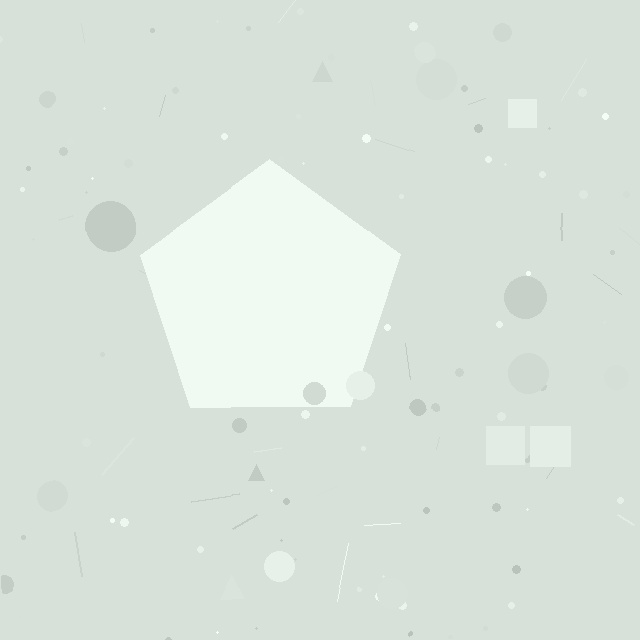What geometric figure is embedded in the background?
A pentagon is embedded in the background.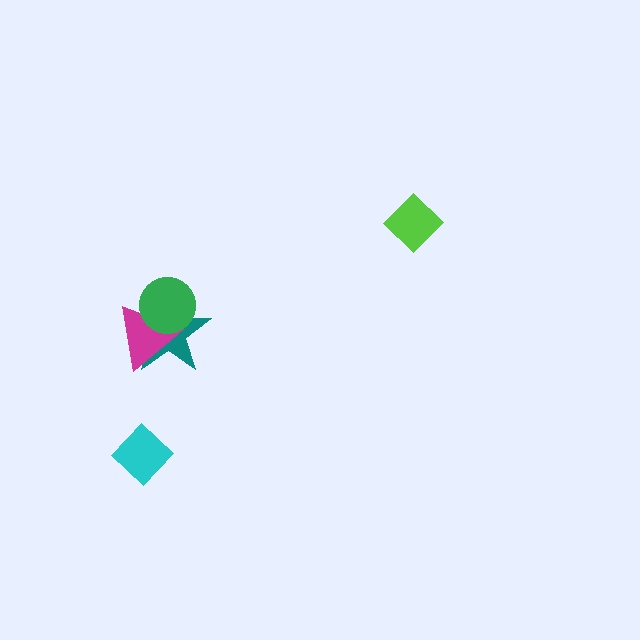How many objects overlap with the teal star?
2 objects overlap with the teal star.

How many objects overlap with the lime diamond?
0 objects overlap with the lime diamond.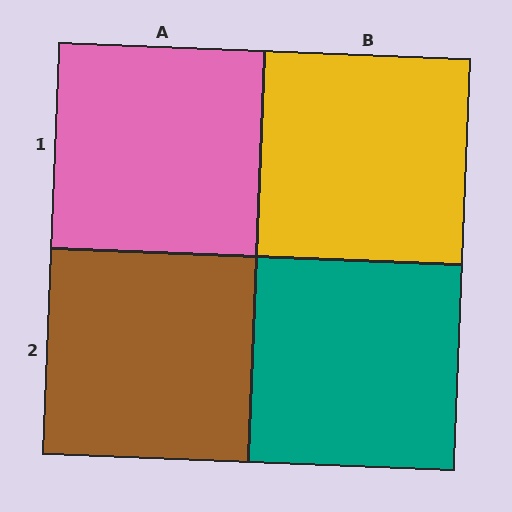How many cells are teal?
1 cell is teal.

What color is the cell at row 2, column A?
Brown.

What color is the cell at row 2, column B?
Teal.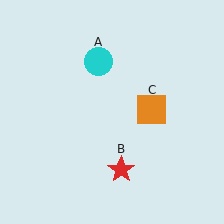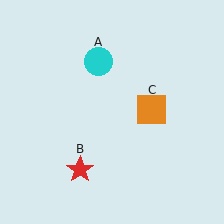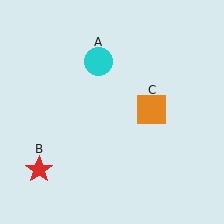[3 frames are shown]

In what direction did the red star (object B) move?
The red star (object B) moved left.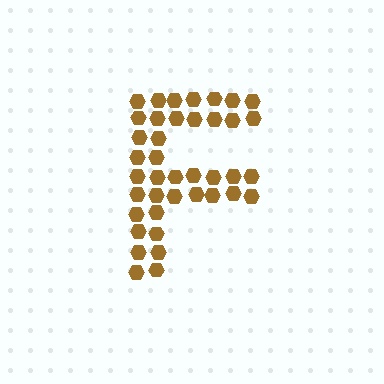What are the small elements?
The small elements are hexagons.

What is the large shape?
The large shape is the letter F.